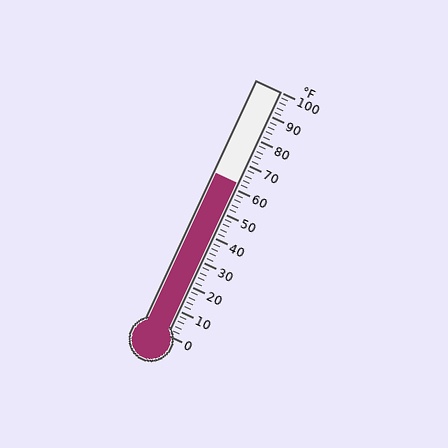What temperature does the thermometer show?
The thermometer shows approximately 62°F.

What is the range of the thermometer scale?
The thermometer scale ranges from 0°F to 100°F.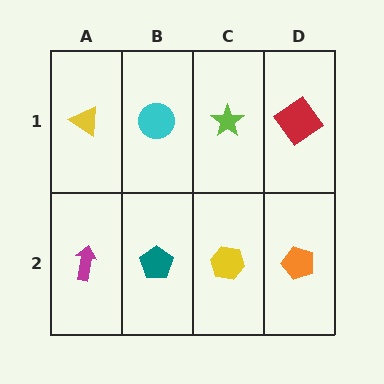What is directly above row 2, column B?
A cyan circle.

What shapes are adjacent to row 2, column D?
A red diamond (row 1, column D), a yellow hexagon (row 2, column C).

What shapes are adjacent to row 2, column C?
A lime star (row 1, column C), a teal pentagon (row 2, column B), an orange pentagon (row 2, column D).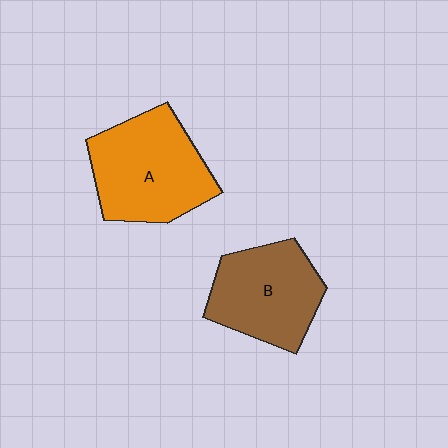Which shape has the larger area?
Shape A (orange).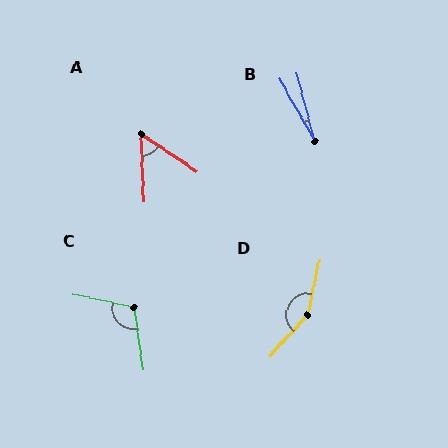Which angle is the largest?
D, at approximately 150 degrees.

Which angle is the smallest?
B, at approximately 15 degrees.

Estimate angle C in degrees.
Approximately 111 degrees.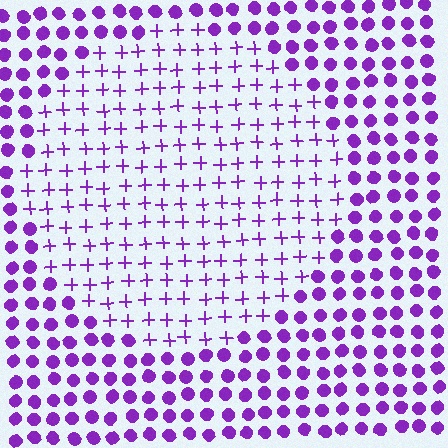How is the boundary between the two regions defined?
The boundary is defined by a change in element shape: plus signs inside vs. circles outside. All elements share the same color and spacing.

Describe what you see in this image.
The image is filled with small purple elements arranged in a uniform grid. A circle-shaped region contains plus signs, while the surrounding area contains circles. The boundary is defined purely by the change in element shape.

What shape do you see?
I see a circle.